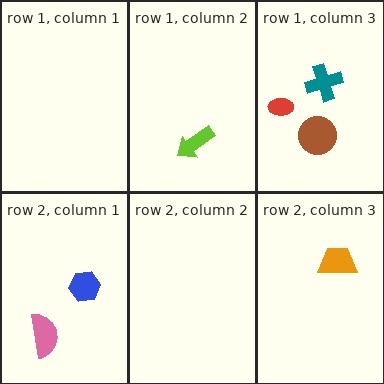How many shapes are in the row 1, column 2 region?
1.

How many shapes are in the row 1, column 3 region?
3.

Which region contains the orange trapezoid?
The row 2, column 3 region.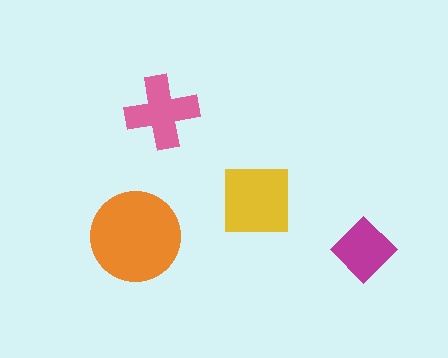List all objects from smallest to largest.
The magenta diamond, the pink cross, the yellow square, the orange circle.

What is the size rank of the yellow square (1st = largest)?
2nd.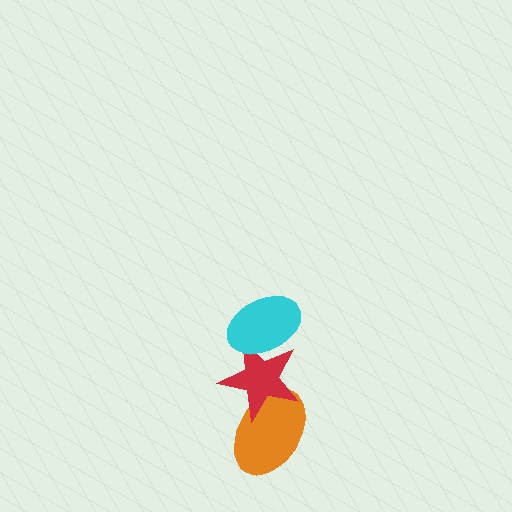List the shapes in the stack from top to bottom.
From top to bottom: the cyan ellipse, the red star, the orange ellipse.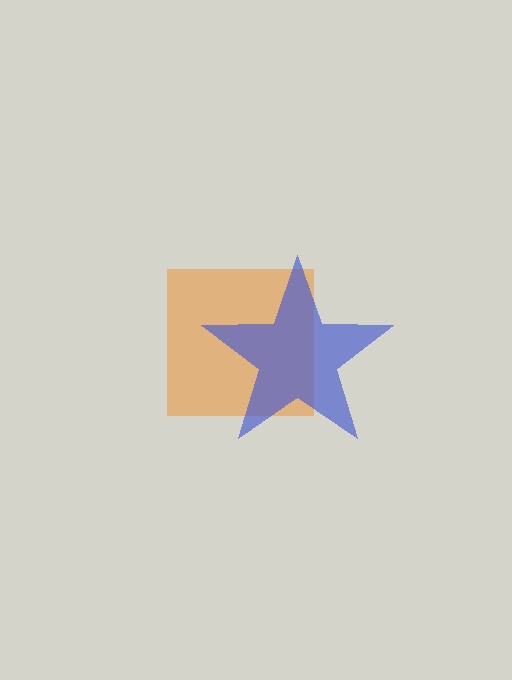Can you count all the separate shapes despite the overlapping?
Yes, there are 2 separate shapes.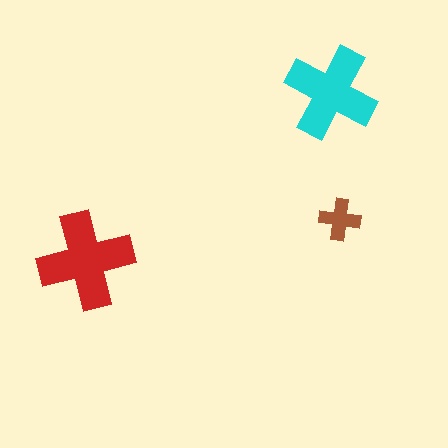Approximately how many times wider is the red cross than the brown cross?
About 2.5 times wider.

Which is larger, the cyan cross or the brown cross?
The cyan one.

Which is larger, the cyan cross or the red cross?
The red one.